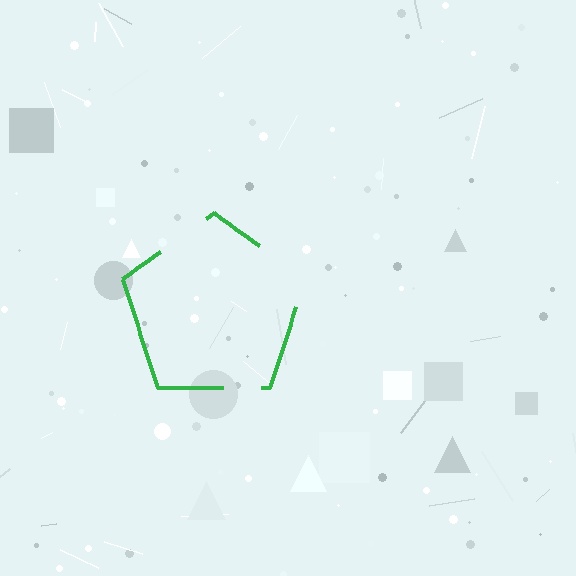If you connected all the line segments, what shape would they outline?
They would outline a pentagon.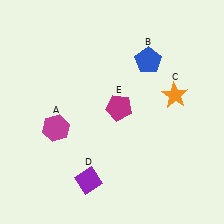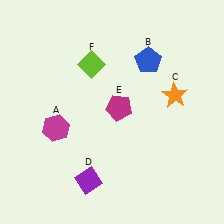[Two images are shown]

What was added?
A lime diamond (F) was added in Image 2.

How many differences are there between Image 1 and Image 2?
There is 1 difference between the two images.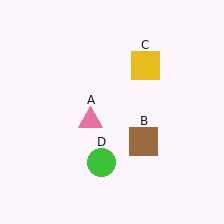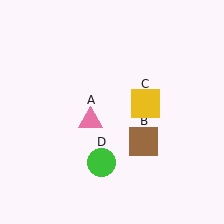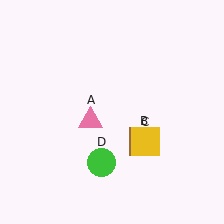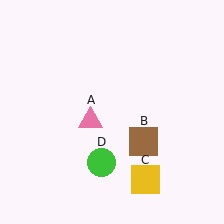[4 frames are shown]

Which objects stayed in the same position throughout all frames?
Pink triangle (object A) and brown square (object B) and green circle (object D) remained stationary.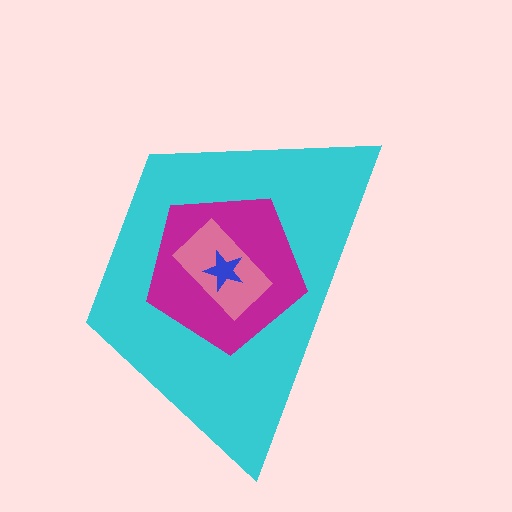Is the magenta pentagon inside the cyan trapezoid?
Yes.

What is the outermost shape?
The cyan trapezoid.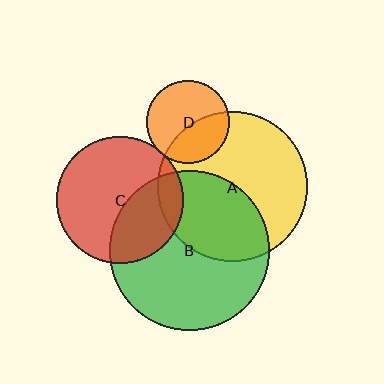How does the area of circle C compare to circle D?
Approximately 2.3 times.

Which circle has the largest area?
Circle B (green).